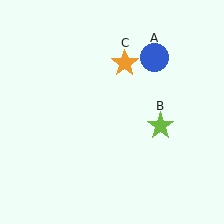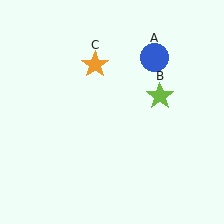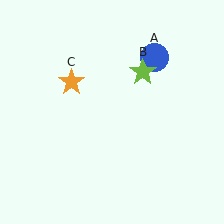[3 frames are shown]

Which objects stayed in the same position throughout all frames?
Blue circle (object A) remained stationary.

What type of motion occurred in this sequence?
The lime star (object B), orange star (object C) rotated counterclockwise around the center of the scene.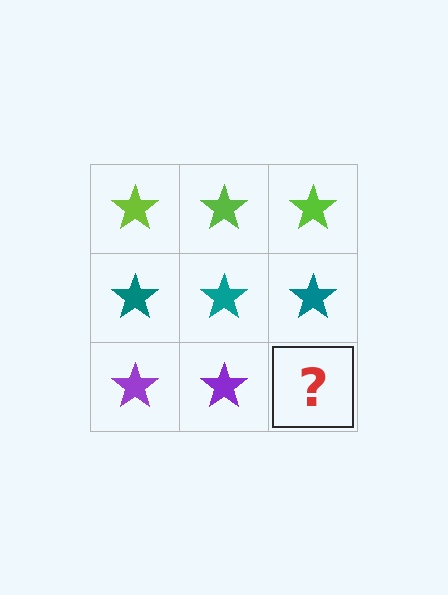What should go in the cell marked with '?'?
The missing cell should contain a purple star.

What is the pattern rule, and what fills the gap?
The rule is that each row has a consistent color. The gap should be filled with a purple star.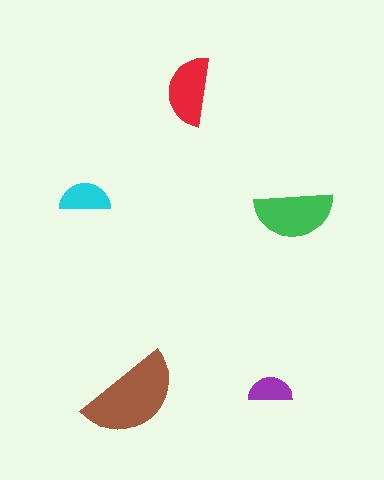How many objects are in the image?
There are 5 objects in the image.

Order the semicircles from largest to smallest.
the brown one, the green one, the red one, the cyan one, the purple one.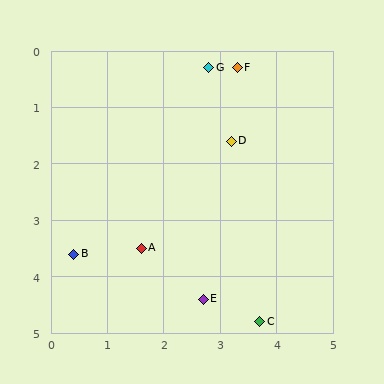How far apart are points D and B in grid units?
Points D and B are about 3.4 grid units apart.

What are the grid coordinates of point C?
Point C is at approximately (3.7, 4.8).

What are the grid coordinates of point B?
Point B is at approximately (0.4, 3.6).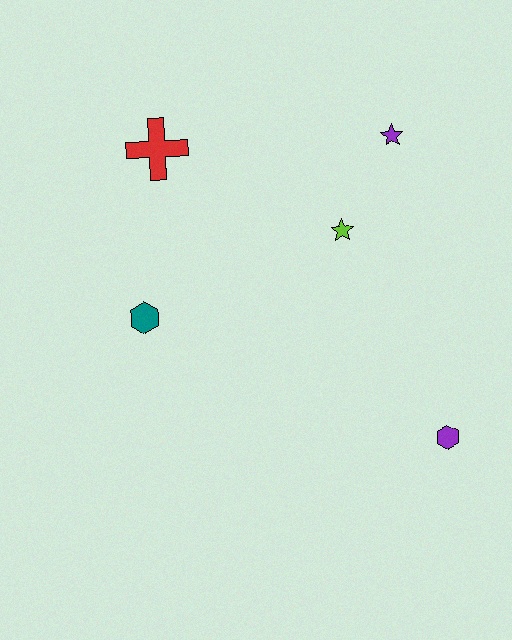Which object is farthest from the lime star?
The purple hexagon is farthest from the lime star.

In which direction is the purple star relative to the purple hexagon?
The purple star is above the purple hexagon.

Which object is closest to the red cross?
The teal hexagon is closest to the red cross.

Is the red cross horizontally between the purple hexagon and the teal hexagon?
Yes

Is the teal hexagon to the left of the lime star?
Yes